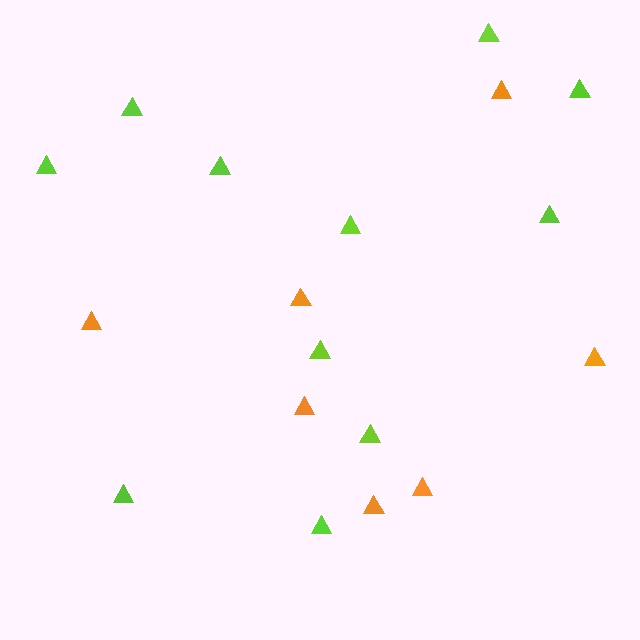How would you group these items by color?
There are 2 groups: one group of orange triangles (7) and one group of lime triangles (11).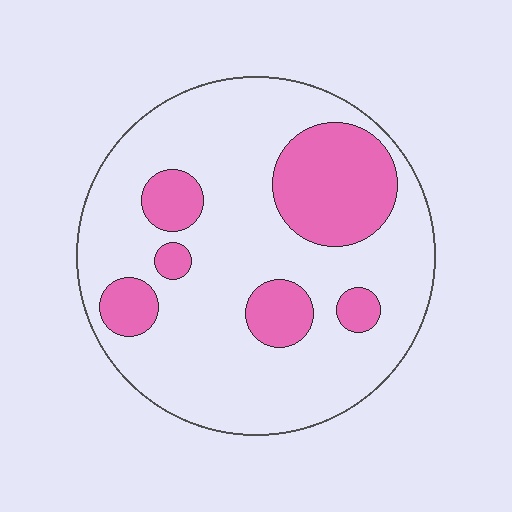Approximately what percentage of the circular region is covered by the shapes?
Approximately 25%.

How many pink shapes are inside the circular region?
6.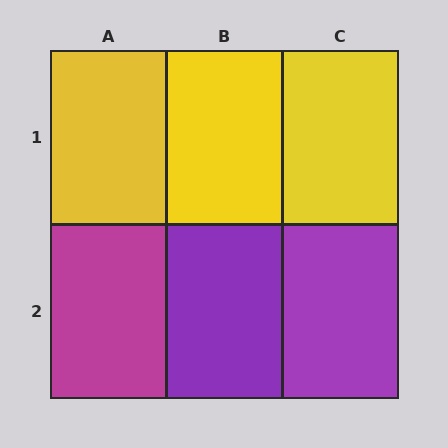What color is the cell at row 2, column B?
Purple.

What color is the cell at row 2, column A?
Magenta.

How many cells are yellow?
3 cells are yellow.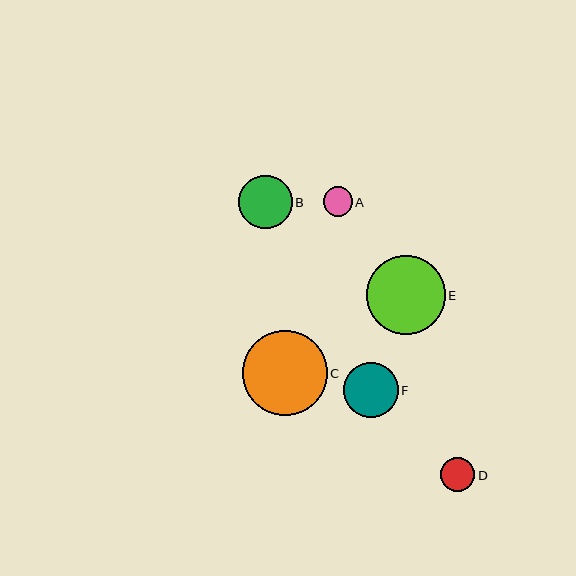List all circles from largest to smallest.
From largest to smallest: C, E, F, B, D, A.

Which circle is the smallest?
Circle A is the smallest with a size of approximately 29 pixels.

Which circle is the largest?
Circle C is the largest with a size of approximately 85 pixels.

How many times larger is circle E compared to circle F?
Circle E is approximately 1.4 times the size of circle F.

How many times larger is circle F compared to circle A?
Circle F is approximately 1.9 times the size of circle A.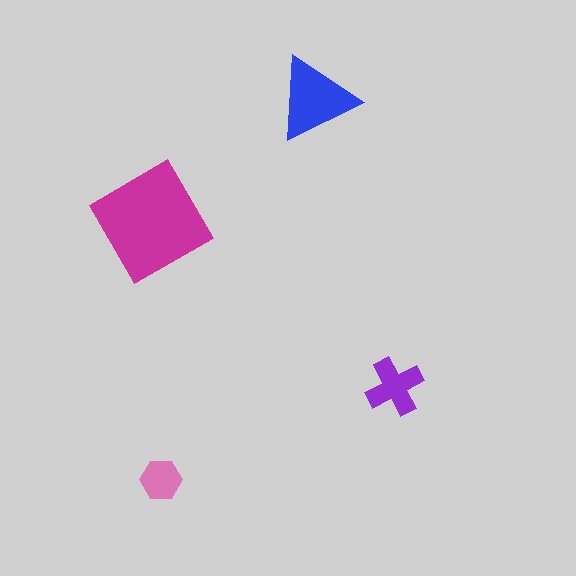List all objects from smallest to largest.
The pink hexagon, the purple cross, the blue triangle, the magenta diamond.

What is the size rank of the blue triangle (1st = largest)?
2nd.